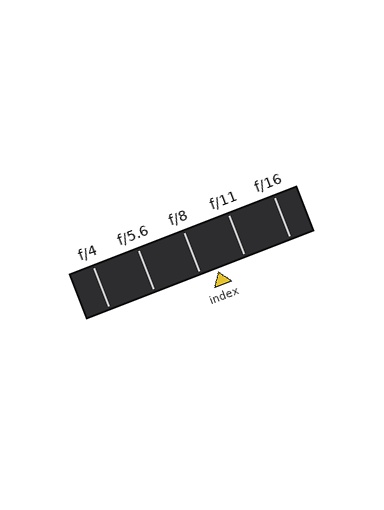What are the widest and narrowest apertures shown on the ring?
The widest aperture shown is f/4 and the narrowest is f/16.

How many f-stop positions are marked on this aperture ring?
There are 5 f-stop positions marked.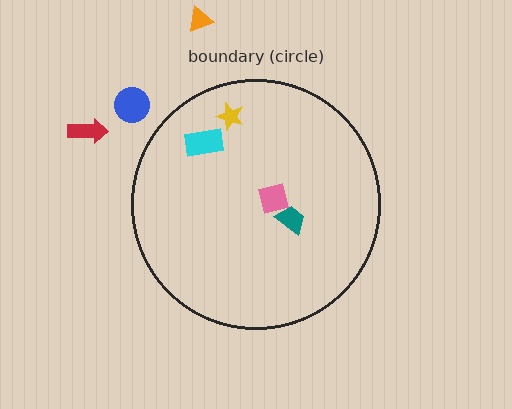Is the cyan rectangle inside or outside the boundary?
Inside.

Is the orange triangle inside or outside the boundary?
Outside.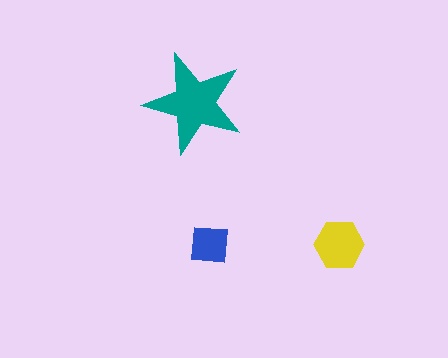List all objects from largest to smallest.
The teal star, the yellow hexagon, the blue square.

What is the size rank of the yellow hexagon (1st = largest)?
2nd.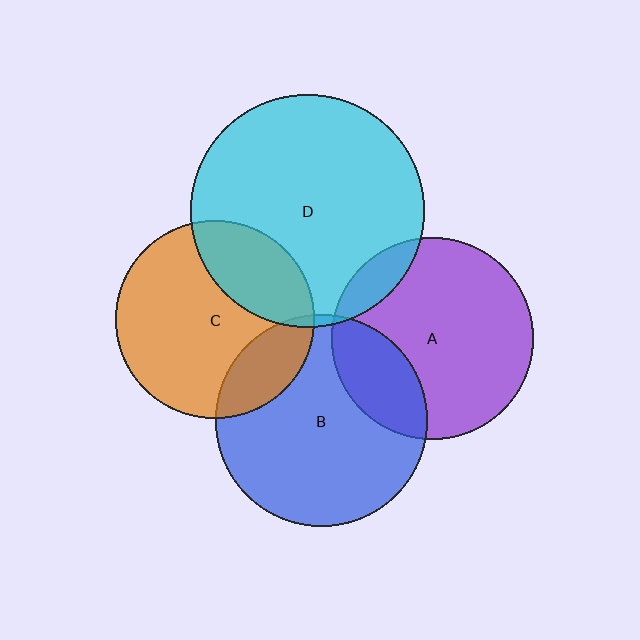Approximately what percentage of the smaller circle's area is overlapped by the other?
Approximately 20%.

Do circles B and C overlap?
Yes.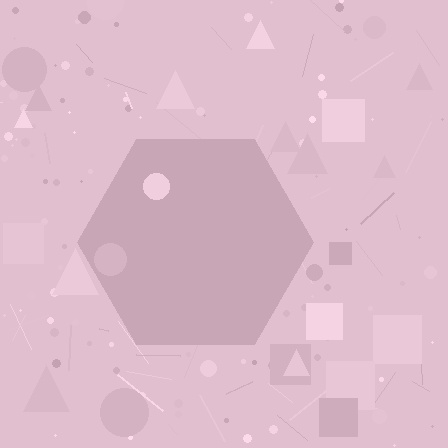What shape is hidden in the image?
A hexagon is hidden in the image.